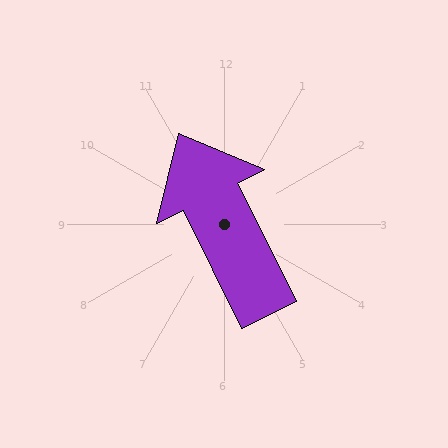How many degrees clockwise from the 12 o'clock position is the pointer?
Approximately 334 degrees.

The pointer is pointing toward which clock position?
Roughly 11 o'clock.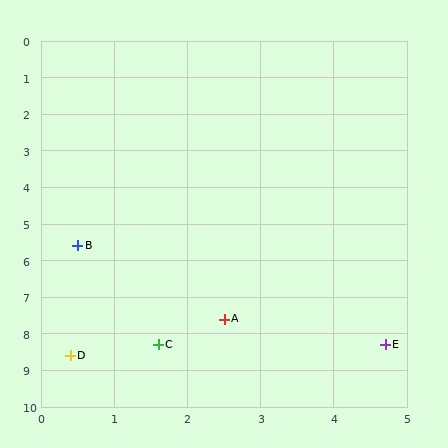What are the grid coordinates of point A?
Point A is at approximately (2.5, 7.6).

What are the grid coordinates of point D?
Point D is at approximately (0.4, 8.6).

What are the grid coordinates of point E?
Point E is at approximately (4.7, 8.3).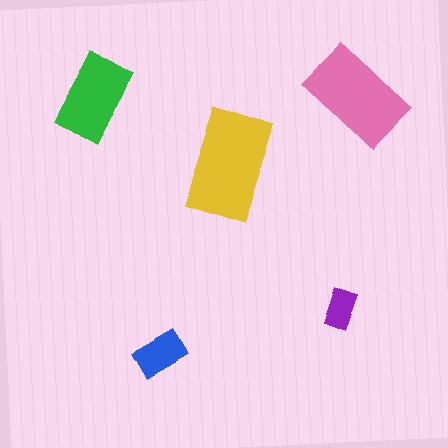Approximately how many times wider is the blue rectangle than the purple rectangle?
About 1.5 times wider.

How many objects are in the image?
There are 5 objects in the image.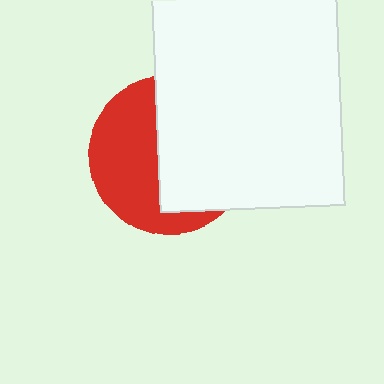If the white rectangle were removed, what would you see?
You would see the complete red circle.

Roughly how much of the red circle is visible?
About half of it is visible (roughly 47%).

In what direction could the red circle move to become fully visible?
The red circle could move left. That would shift it out from behind the white rectangle entirely.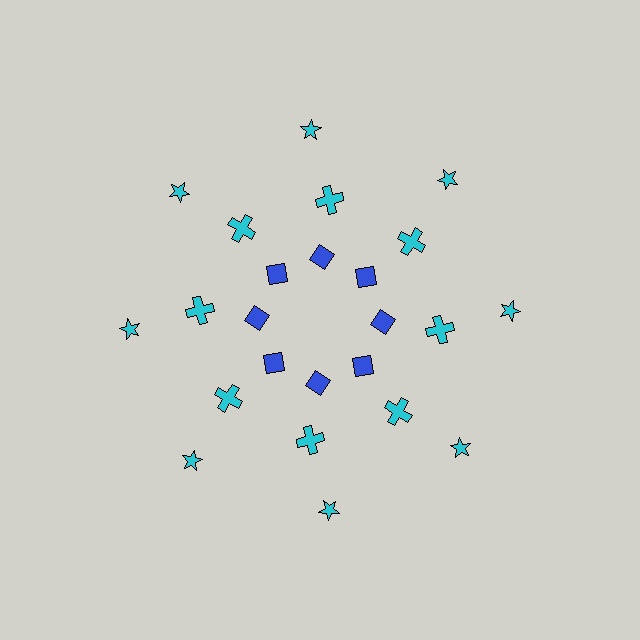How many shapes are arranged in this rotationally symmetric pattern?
There are 24 shapes, arranged in 8 groups of 3.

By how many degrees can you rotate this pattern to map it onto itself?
The pattern maps onto itself every 45 degrees of rotation.